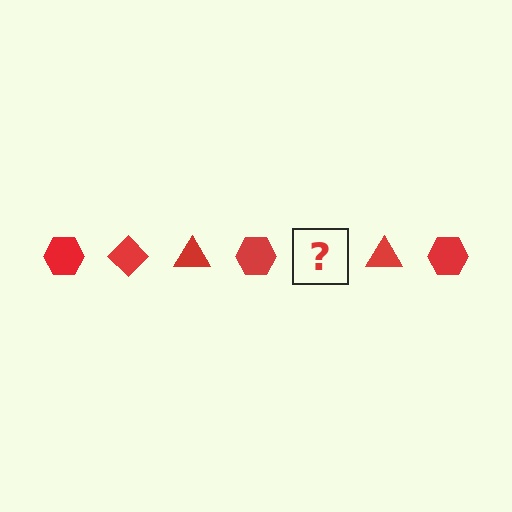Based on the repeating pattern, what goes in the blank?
The blank should be a red diamond.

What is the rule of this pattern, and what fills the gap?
The rule is that the pattern cycles through hexagon, diamond, triangle shapes in red. The gap should be filled with a red diamond.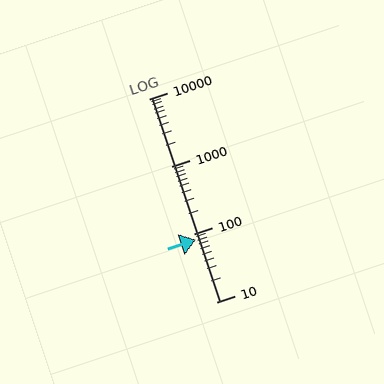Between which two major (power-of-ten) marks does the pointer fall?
The pointer is between 10 and 100.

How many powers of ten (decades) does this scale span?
The scale spans 3 decades, from 10 to 10000.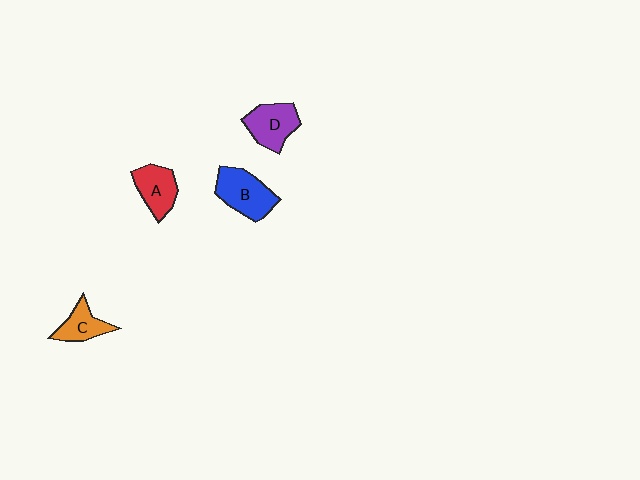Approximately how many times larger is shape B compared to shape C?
Approximately 1.6 times.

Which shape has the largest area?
Shape B (blue).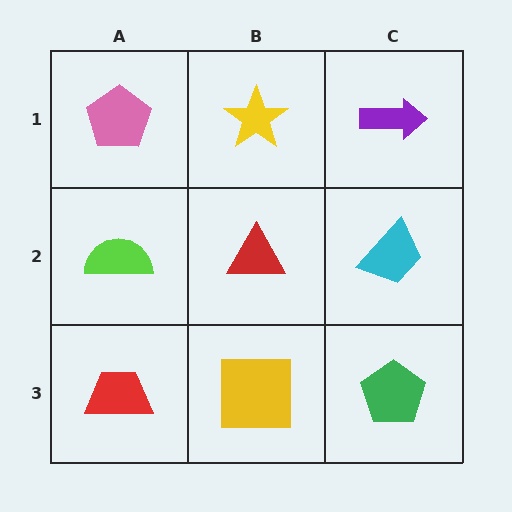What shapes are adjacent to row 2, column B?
A yellow star (row 1, column B), a yellow square (row 3, column B), a lime semicircle (row 2, column A), a cyan trapezoid (row 2, column C).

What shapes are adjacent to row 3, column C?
A cyan trapezoid (row 2, column C), a yellow square (row 3, column B).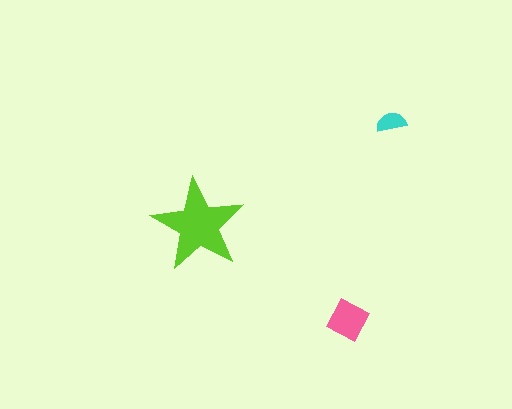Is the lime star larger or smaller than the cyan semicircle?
Larger.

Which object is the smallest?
The cyan semicircle.